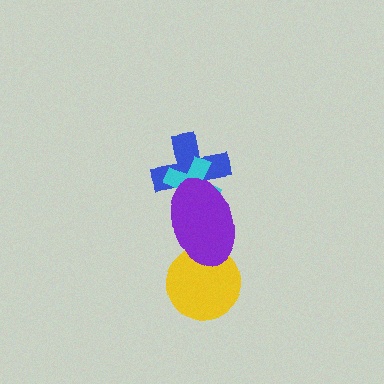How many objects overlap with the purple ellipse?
3 objects overlap with the purple ellipse.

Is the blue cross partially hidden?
Yes, it is partially covered by another shape.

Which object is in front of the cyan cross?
The purple ellipse is in front of the cyan cross.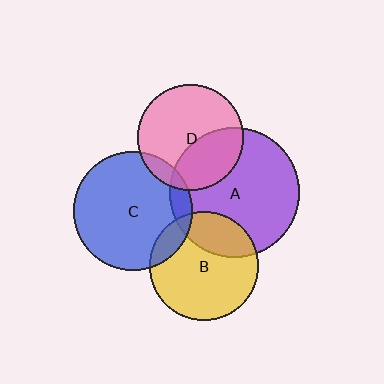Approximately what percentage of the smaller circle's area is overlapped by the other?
Approximately 35%.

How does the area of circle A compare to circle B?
Approximately 1.4 times.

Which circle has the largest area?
Circle A (purple).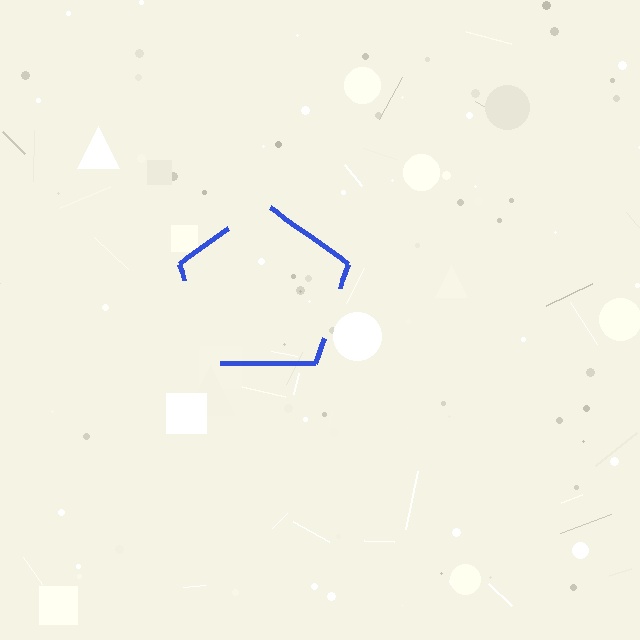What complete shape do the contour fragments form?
The contour fragments form a pentagon.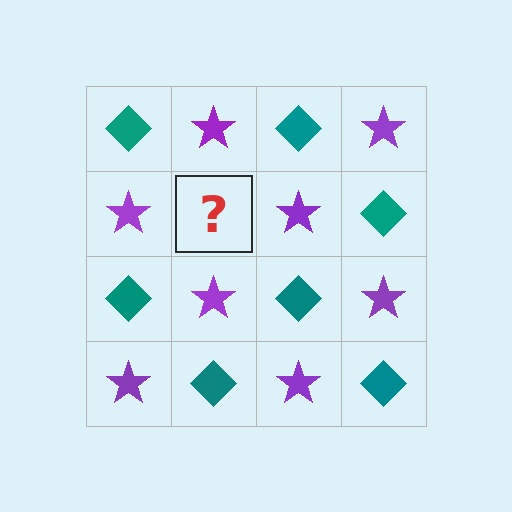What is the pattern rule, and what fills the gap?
The rule is that it alternates teal diamond and purple star in a checkerboard pattern. The gap should be filled with a teal diamond.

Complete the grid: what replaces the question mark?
The question mark should be replaced with a teal diamond.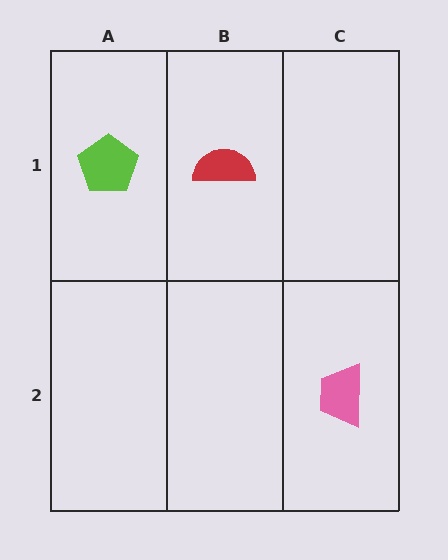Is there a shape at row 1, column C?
No, that cell is empty.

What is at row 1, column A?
A lime pentagon.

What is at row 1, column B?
A red semicircle.